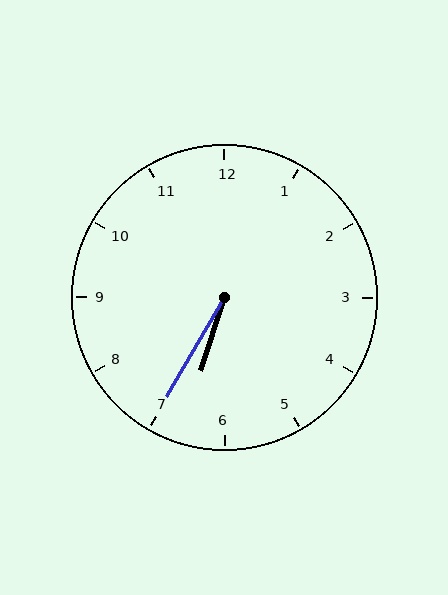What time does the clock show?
6:35.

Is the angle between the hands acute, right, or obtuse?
It is acute.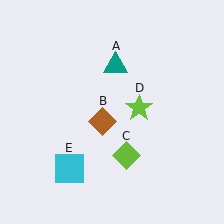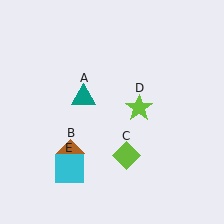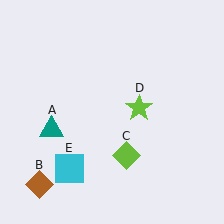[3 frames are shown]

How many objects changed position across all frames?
2 objects changed position: teal triangle (object A), brown diamond (object B).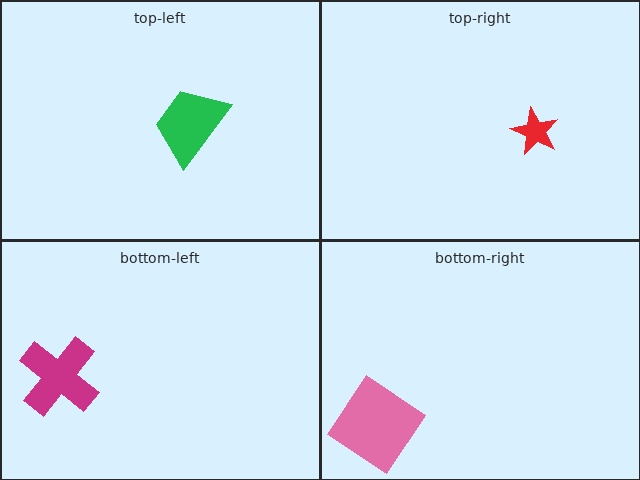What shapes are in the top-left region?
The green trapezoid.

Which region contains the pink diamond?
The bottom-right region.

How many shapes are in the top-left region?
1.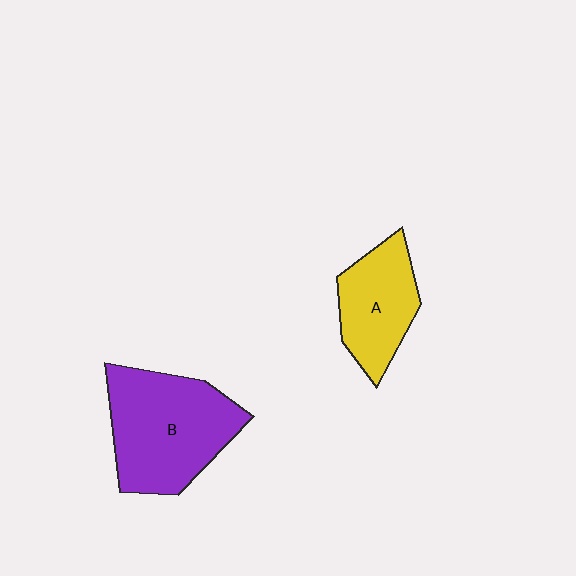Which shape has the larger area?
Shape B (purple).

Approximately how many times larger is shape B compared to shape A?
Approximately 1.6 times.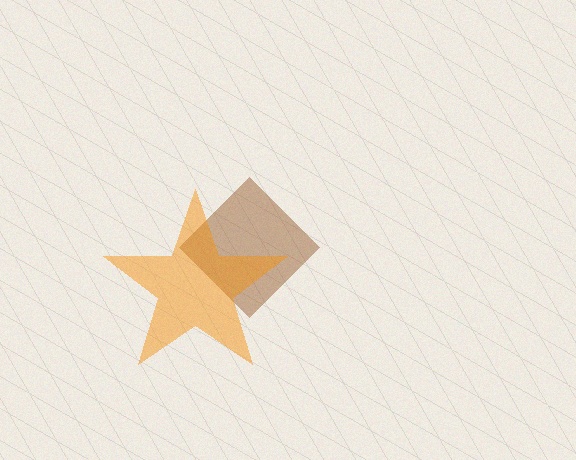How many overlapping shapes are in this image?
There are 2 overlapping shapes in the image.